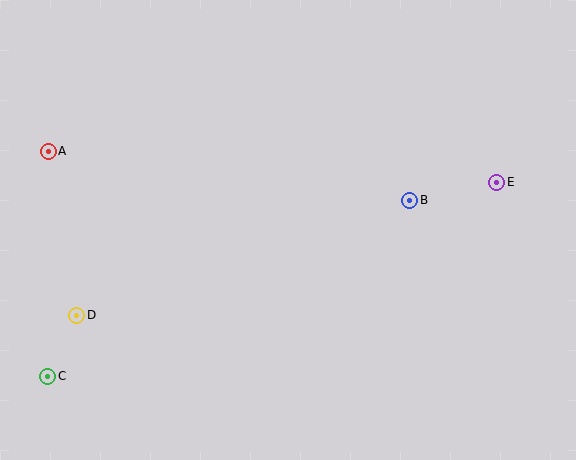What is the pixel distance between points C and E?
The distance between C and E is 489 pixels.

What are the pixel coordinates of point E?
Point E is at (497, 182).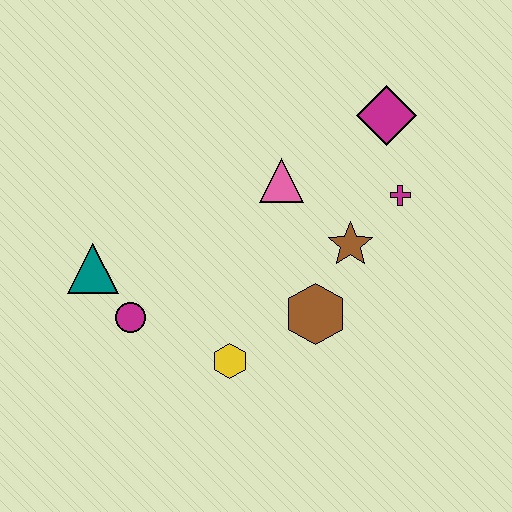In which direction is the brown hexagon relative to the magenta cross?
The brown hexagon is below the magenta cross.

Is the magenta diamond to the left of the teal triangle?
No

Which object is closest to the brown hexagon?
The brown star is closest to the brown hexagon.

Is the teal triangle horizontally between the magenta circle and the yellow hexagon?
No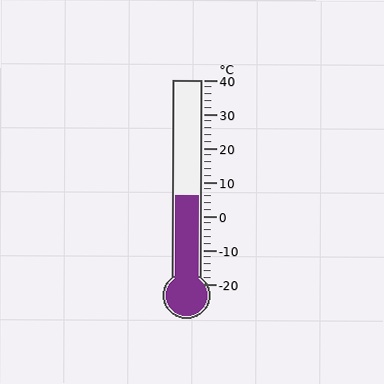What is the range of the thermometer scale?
The thermometer scale ranges from -20°C to 40°C.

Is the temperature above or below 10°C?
The temperature is below 10°C.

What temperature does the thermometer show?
The thermometer shows approximately 6°C.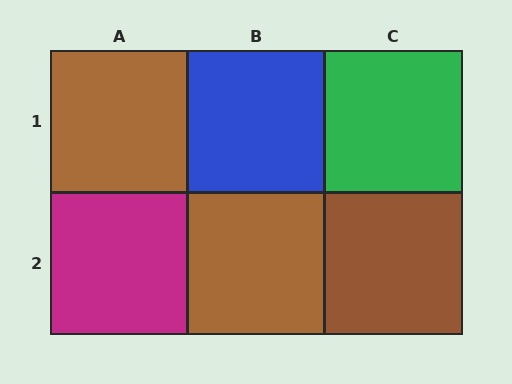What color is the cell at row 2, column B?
Brown.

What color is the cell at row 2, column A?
Magenta.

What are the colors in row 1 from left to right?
Brown, blue, green.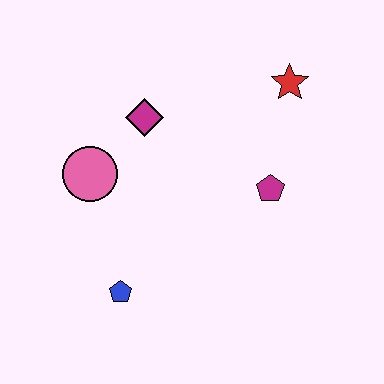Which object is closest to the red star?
The magenta pentagon is closest to the red star.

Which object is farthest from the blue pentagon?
The red star is farthest from the blue pentagon.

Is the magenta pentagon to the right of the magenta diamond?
Yes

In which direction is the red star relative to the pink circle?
The red star is to the right of the pink circle.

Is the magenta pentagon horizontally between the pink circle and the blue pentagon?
No